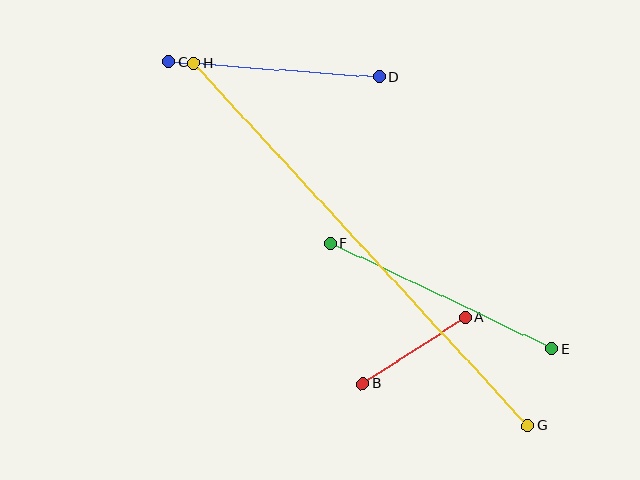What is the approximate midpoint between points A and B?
The midpoint is at approximately (414, 351) pixels.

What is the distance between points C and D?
The distance is approximately 211 pixels.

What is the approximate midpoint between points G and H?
The midpoint is at approximately (361, 245) pixels.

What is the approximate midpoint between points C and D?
The midpoint is at approximately (274, 69) pixels.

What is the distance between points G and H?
The distance is approximately 493 pixels.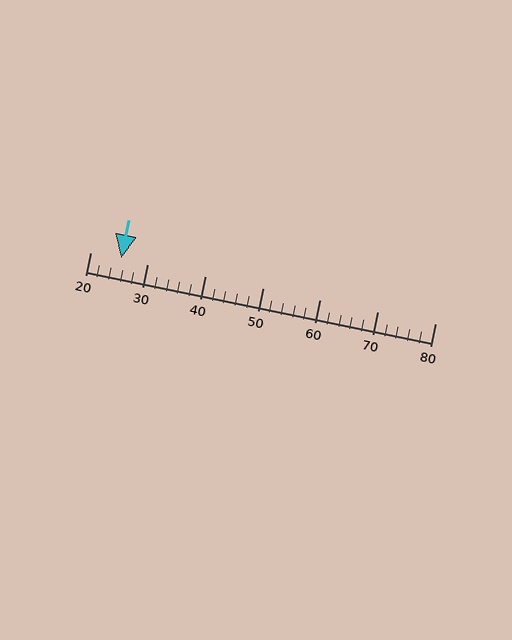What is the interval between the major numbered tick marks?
The major tick marks are spaced 10 units apart.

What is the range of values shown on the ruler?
The ruler shows values from 20 to 80.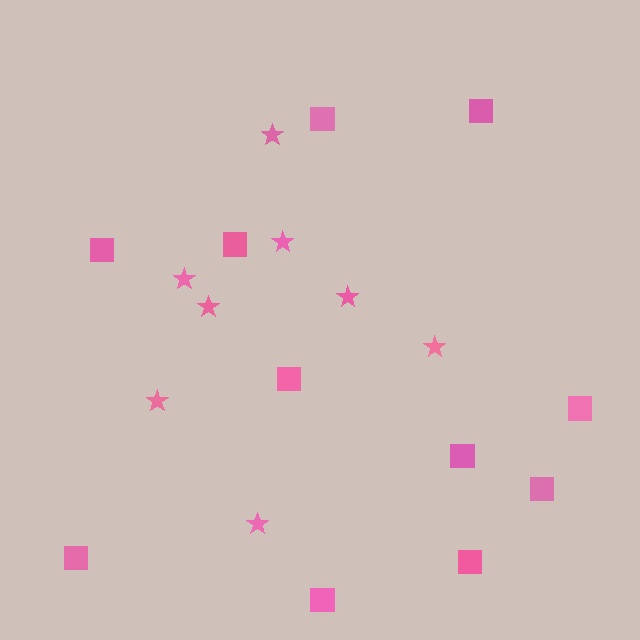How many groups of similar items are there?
There are 2 groups: one group of squares (11) and one group of stars (8).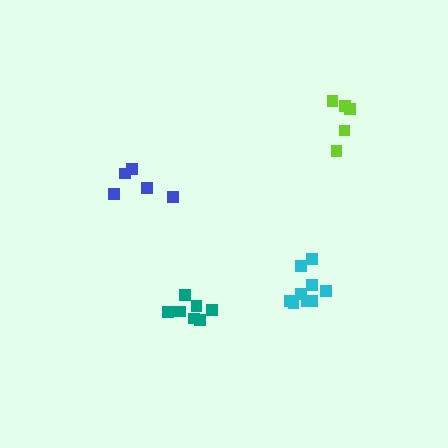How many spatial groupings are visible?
There are 4 spatial groupings.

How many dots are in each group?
Group 1: 9 dots, Group 2: 5 dots, Group 3: 7 dots, Group 4: 5 dots (26 total).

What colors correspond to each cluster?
The clusters are colored: cyan, lime, teal, blue.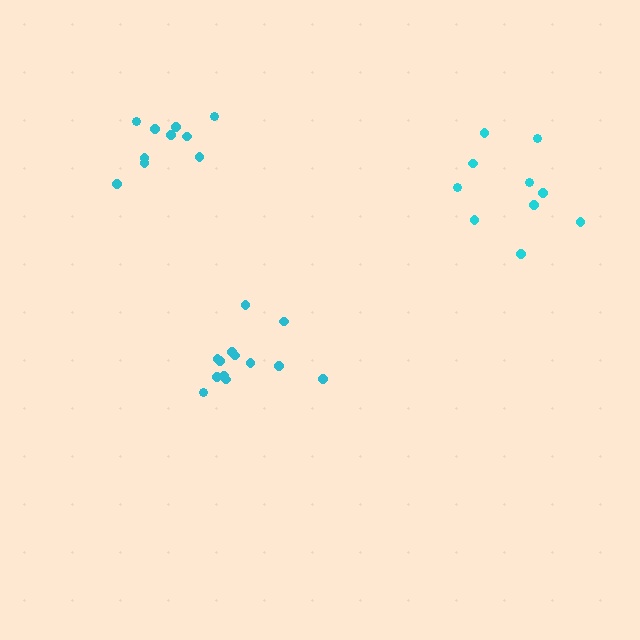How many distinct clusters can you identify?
There are 3 distinct clusters.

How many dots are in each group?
Group 1: 10 dots, Group 2: 10 dots, Group 3: 13 dots (33 total).